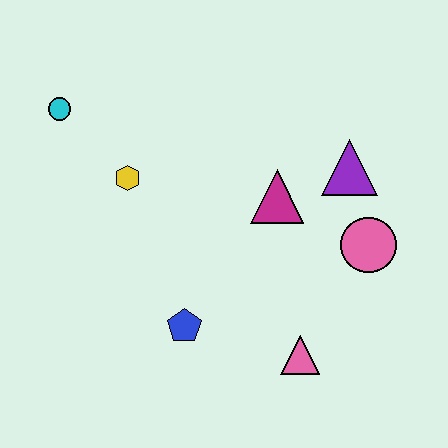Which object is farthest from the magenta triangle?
The cyan circle is farthest from the magenta triangle.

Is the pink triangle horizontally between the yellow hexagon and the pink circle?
Yes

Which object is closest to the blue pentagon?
The pink triangle is closest to the blue pentagon.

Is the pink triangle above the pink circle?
No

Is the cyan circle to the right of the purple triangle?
No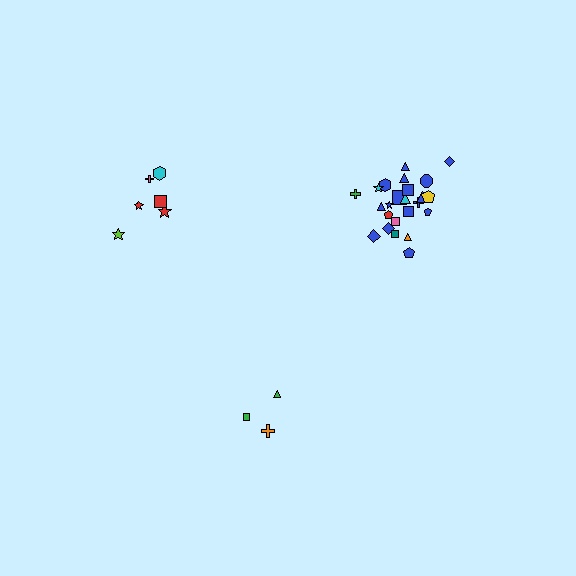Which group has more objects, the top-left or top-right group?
The top-right group.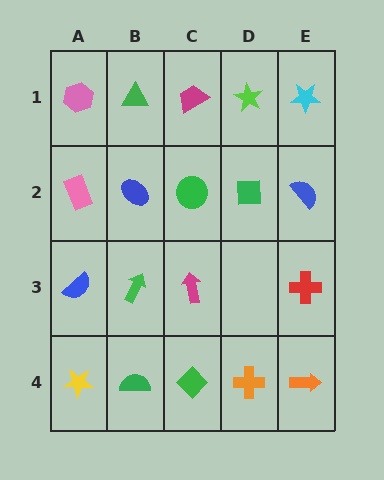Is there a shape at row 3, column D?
No, that cell is empty.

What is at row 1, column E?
A cyan star.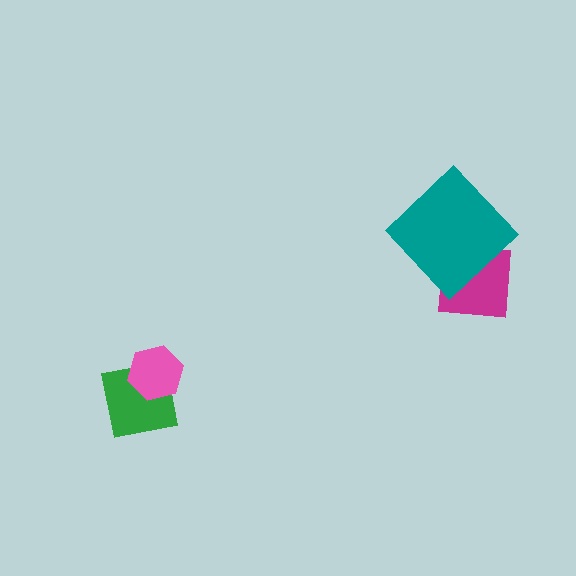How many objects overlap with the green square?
1 object overlaps with the green square.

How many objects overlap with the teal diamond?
1 object overlaps with the teal diamond.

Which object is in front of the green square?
The pink hexagon is in front of the green square.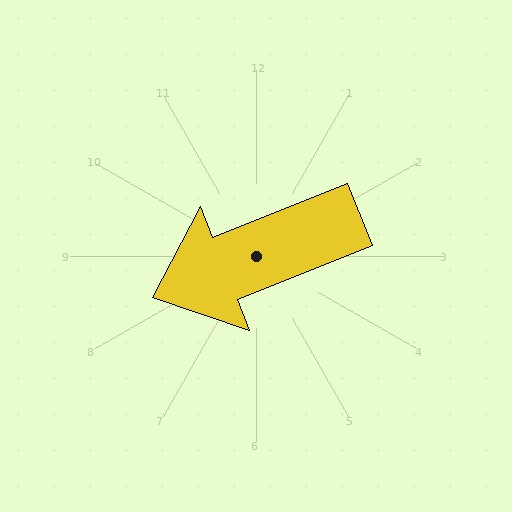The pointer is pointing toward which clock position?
Roughly 8 o'clock.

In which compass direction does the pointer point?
West.